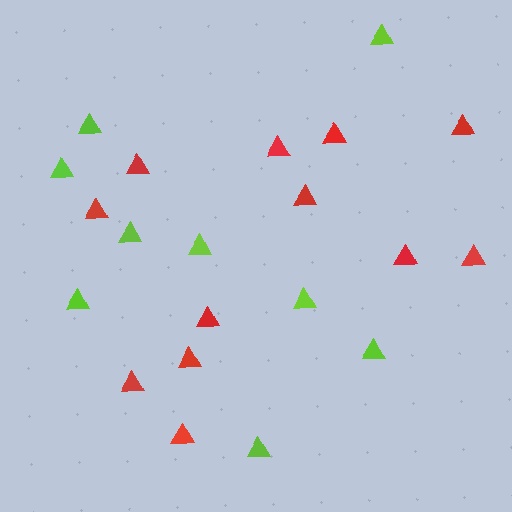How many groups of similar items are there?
There are 2 groups: one group of red triangles (12) and one group of lime triangles (9).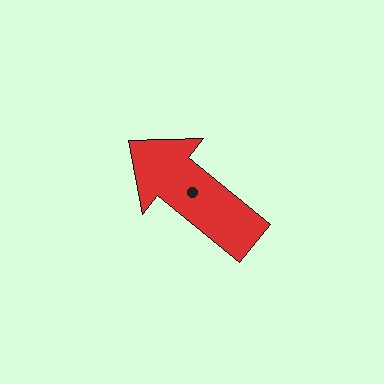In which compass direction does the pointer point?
Northwest.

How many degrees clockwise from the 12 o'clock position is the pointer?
Approximately 309 degrees.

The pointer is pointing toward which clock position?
Roughly 10 o'clock.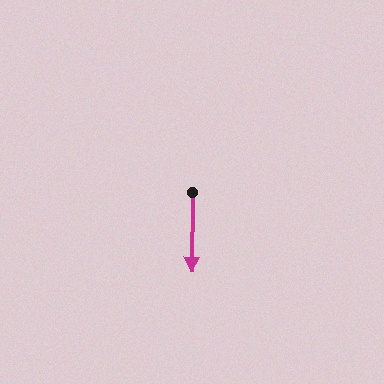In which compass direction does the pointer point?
South.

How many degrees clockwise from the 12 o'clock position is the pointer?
Approximately 181 degrees.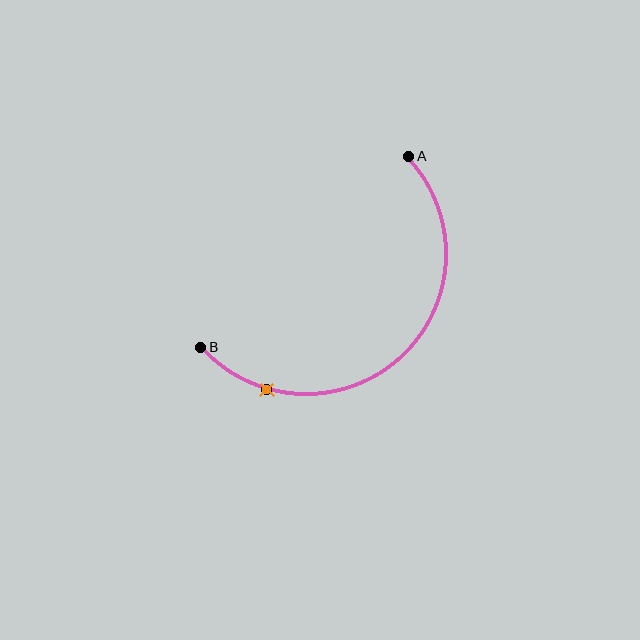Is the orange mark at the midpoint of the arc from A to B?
No. The orange mark lies on the arc but is closer to endpoint B. The arc midpoint would be at the point on the curve equidistant along the arc from both A and B.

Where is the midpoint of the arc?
The arc midpoint is the point on the curve farthest from the straight line joining A and B. It sits below and to the right of that line.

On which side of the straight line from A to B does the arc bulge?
The arc bulges below and to the right of the straight line connecting A and B.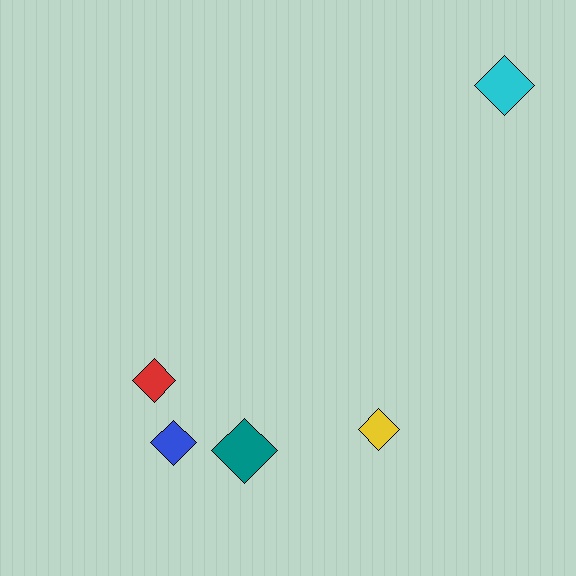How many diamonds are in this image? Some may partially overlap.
There are 5 diamonds.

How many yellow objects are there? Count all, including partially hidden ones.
There is 1 yellow object.